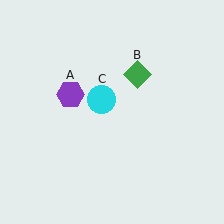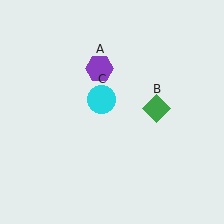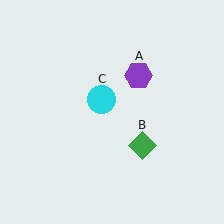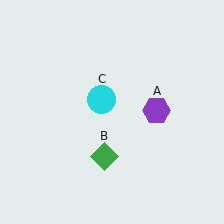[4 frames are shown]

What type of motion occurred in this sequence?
The purple hexagon (object A), green diamond (object B) rotated clockwise around the center of the scene.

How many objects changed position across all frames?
2 objects changed position: purple hexagon (object A), green diamond (object B).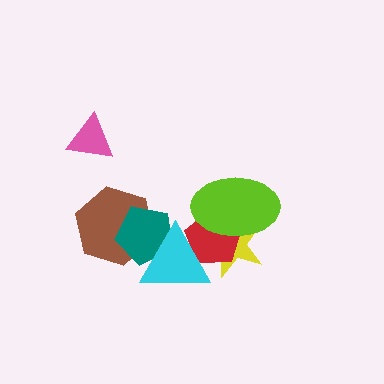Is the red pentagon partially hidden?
Yes, it is partially covered by another shape.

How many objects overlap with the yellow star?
3 objects overlap with the yellow star.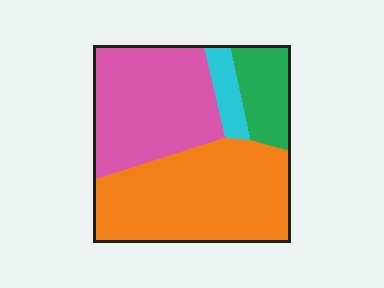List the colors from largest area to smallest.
From largest to smallest: orange, pink, green, cyan.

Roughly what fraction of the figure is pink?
Pink takes up about three eighths (3/8) of the figure.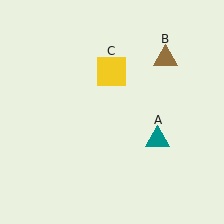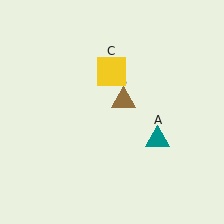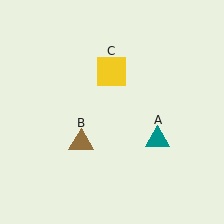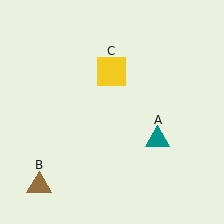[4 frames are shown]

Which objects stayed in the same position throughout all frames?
Teal triangle (object A) and yellow square (object C) remained stationary.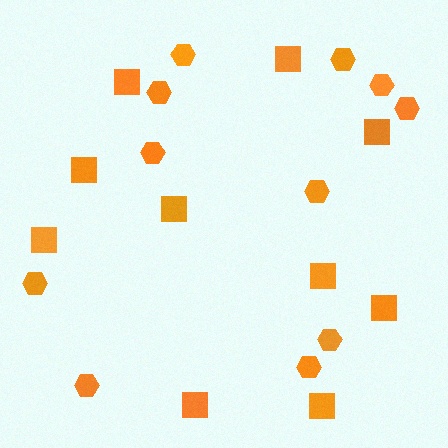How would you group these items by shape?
There are 2 groups: one group of squares (10) and one group of hexagons (11).